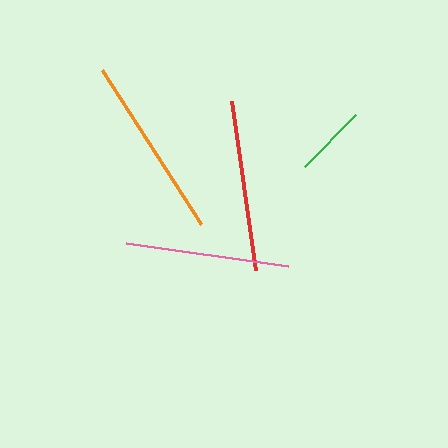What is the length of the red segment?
The red segment is approximately 170 pixels long.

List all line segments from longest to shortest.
From longest to shortest: orange, red, pink, green.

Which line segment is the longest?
The orange line is the longest at approximately 183 pixels.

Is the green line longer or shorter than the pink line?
The pink line is longer than the green line.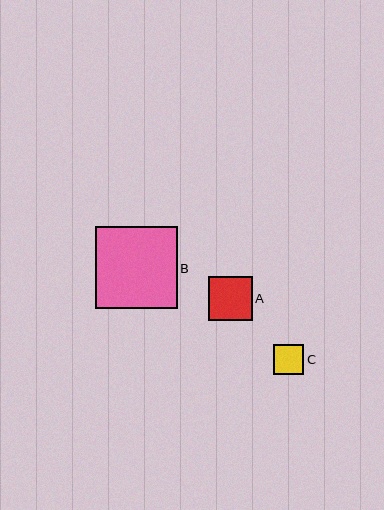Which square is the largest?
Square B is the largest with a size of approximately 82 pixels.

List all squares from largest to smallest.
From largest to smallest: B, A, C.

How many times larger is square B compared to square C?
Square B is approximately 2.7 times the size of square C.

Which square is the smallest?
Square C is the smallest with a size of approximately 30 pixels.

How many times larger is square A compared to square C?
Square A is approximately 1.4 times the size of square C.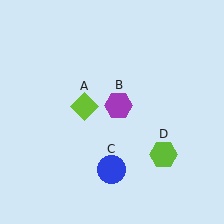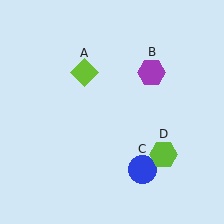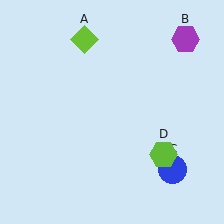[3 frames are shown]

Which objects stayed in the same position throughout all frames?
Lime hexagon (object D) remained stationary.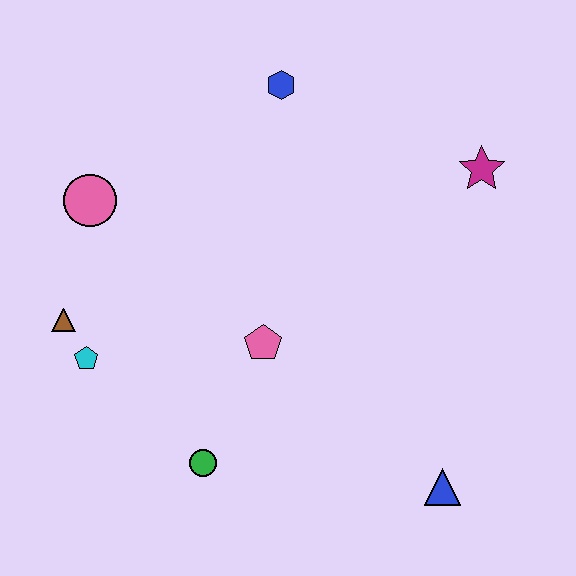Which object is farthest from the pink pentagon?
The magenta star is farthest from the pink pentagon.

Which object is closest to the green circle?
The pink pentagon is closest to the green circle.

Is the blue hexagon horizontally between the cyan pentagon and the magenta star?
Yes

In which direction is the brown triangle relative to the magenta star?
The brown triangle is to the left of the magenta star.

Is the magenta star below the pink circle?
No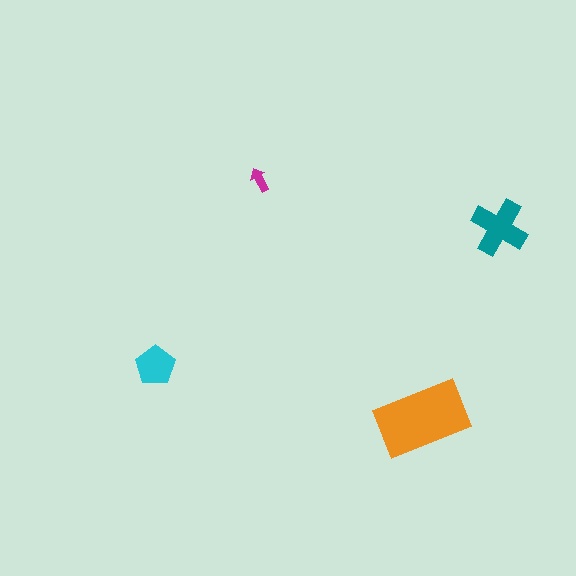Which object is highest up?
The magenta arrow is topmost.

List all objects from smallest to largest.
The magenta arrow, the cyan pentagon, the teal cross, the orange rectangle.